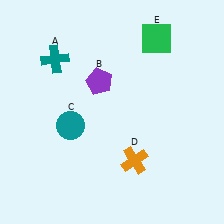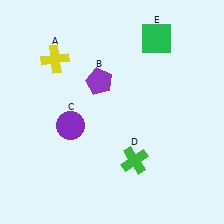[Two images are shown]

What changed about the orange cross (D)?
In Image 1, D is orange. In Image 2, it changed to green.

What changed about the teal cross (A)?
In Image 1, A is teal. In Image 2, it changed to yellow.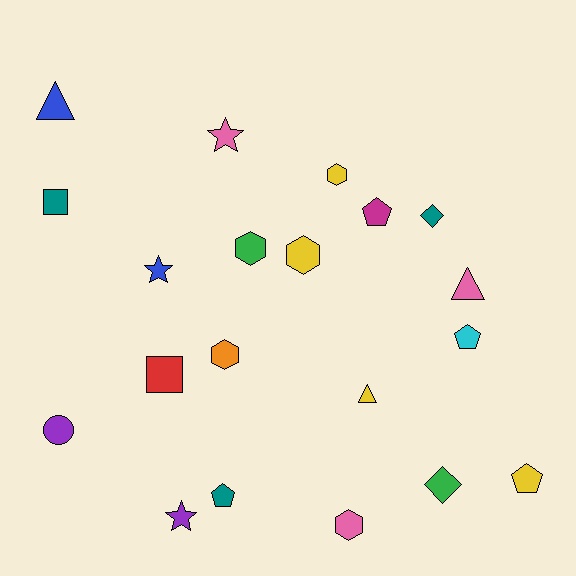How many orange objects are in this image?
There is 1 orange object.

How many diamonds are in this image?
There are 2 diamonds.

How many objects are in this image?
There are 20 objects.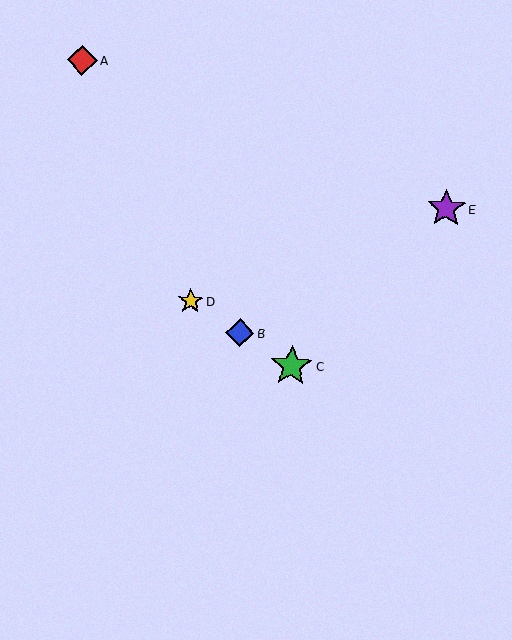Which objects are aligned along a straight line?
Objects B, C, D are aligned along a straight line.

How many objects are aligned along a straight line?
3 objects (B, C, D) are aligned along a straight line.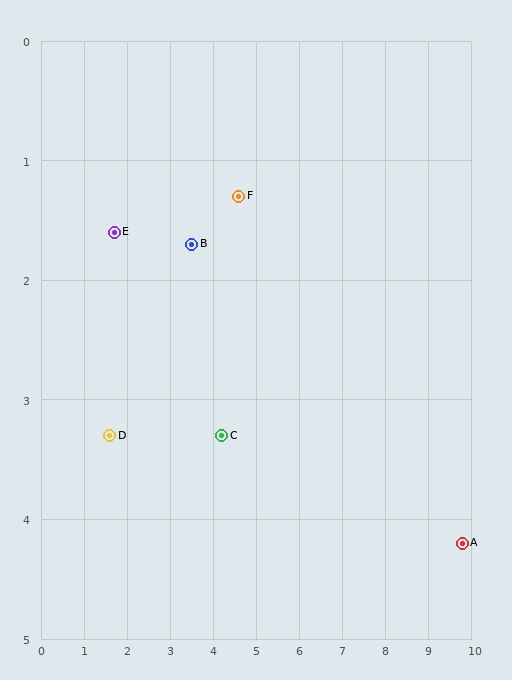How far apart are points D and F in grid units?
Points D and F are about 3.6 grid units apart.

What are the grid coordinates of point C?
Point C is at approximately (4.2, 3.3).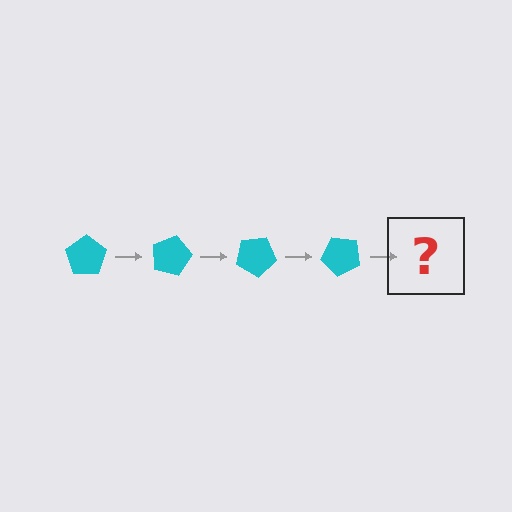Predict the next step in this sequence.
The next step is a cyan pentagon rotated 60 degrees.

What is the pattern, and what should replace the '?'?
The pattern is that the pentagon rotates 15 degrees each step. The '?' should be a cyan pentagon rotated 60 degrees.